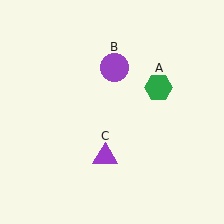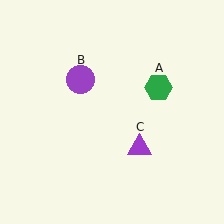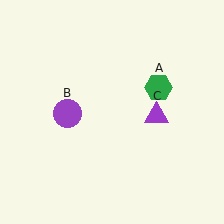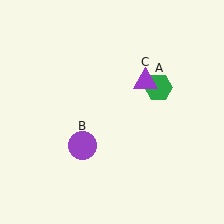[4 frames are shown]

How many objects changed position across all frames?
2 objects changed position: purple circle (object B), purple triangle (object C).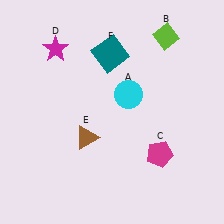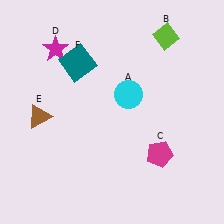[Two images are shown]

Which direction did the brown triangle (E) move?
The brown triangle (E) moved left.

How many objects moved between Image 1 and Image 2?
2 objects moved between the two images.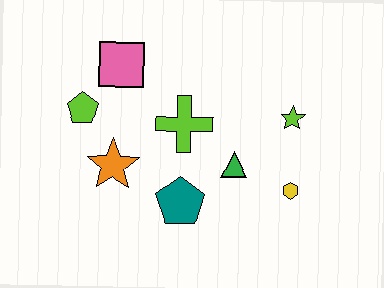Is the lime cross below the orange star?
No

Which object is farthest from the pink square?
The yellow hexagon is farthest from the pink square.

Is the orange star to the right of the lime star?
No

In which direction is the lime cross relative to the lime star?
The lime cross is to the left of the lime star.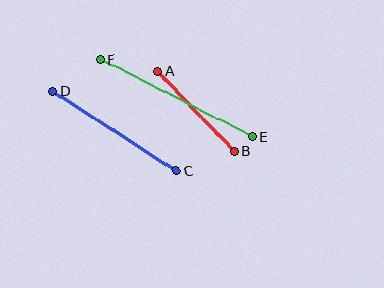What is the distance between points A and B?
The distance is approximately 111 pixels.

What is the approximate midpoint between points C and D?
The midpoint is at approximately (114, 131) pixels.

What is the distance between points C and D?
The distance is approximately 147 pixels.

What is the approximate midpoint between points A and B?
The midpoint is at approximately (196, 111) pixels.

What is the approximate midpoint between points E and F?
The midpoint is at approximately (176, 98) pixels.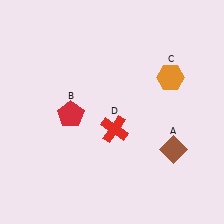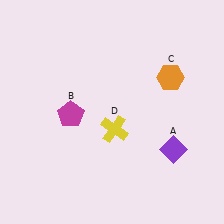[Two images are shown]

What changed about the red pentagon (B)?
In Image 1, B is red. In Image 2, it changed to magenta.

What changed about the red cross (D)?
In Image 1, D is red. In Image 2, it changed to yellow.